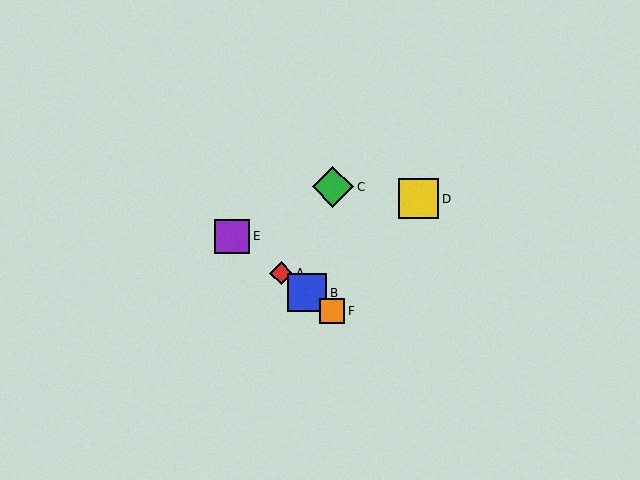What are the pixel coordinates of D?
Object D is at (419, 199).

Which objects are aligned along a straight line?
Objects A, B, E, F are aligned along a straight line.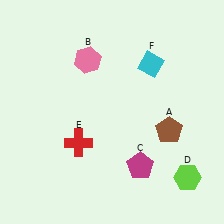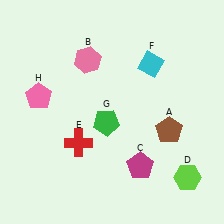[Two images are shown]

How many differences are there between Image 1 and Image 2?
There are 2 differences between the two images.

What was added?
A green pentagon (G), a pink pentagon (H) were added in Image 2.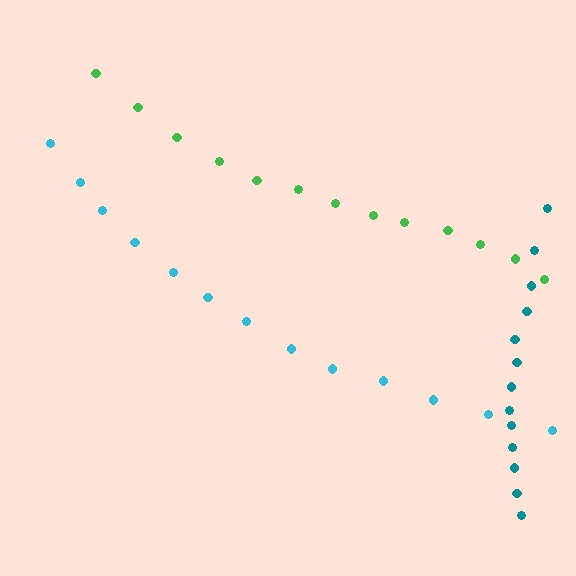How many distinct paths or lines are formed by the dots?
There are 3 distinct paths.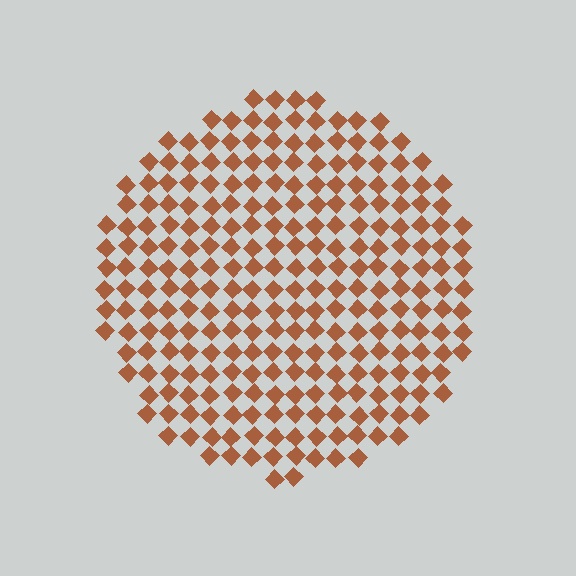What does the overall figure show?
The overall figure shows a circle.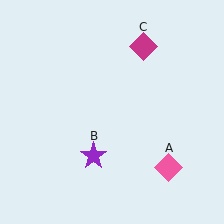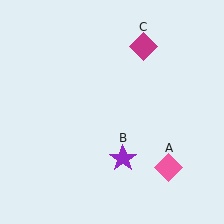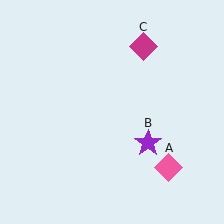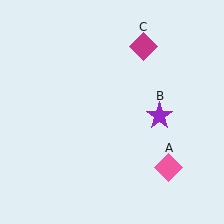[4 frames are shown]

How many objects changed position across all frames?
1 object changed position: purple star (object B).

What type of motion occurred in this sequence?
The purple star (object B) rotated counterclockwise around the center of the scene.